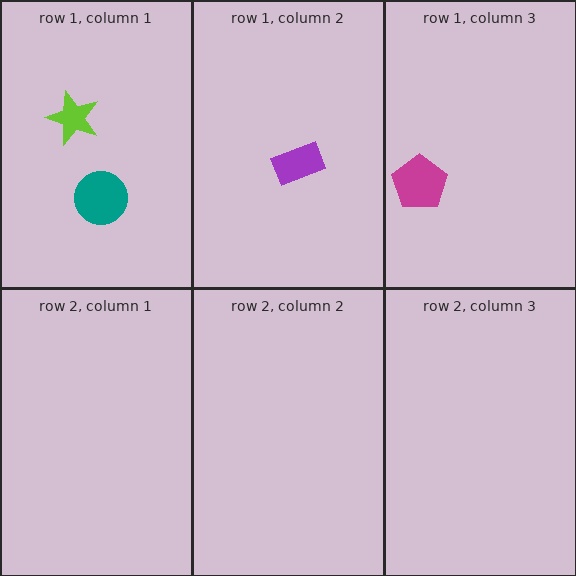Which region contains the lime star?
The row 1, column 1 region.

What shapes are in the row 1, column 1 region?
The teal circle, the lime star.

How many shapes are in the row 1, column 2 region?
1.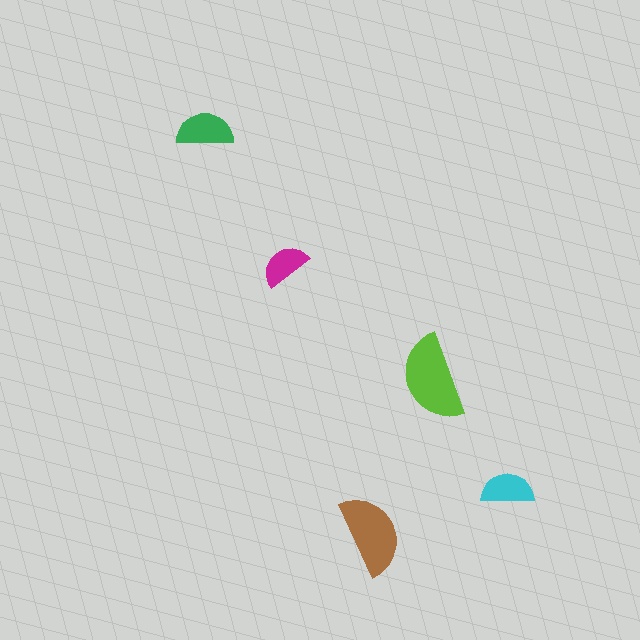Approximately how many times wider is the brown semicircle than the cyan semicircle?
About 1.5 times wider.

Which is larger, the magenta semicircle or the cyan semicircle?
The cyan one.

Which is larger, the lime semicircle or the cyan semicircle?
The lime one.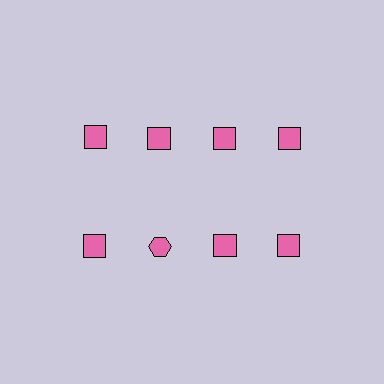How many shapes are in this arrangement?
There are 8 shapes arranged in a grid pattern.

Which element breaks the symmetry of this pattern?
The pink hexagon in the second row, second from left column breaks the symmetry. All other shapes are pink squares.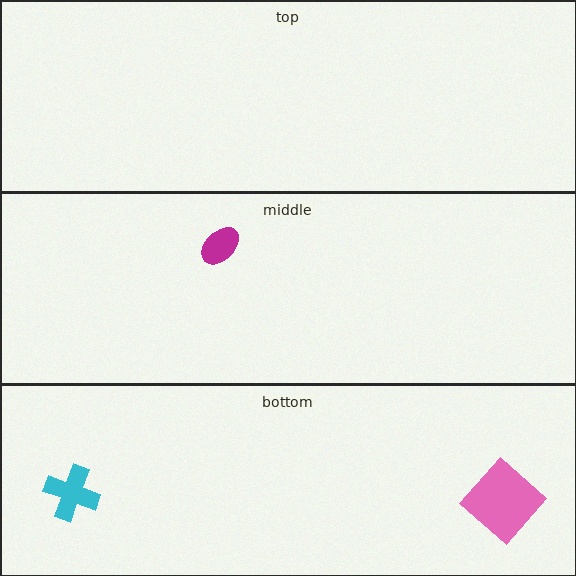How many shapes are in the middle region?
1.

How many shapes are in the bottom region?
2.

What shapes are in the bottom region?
The pink diamond, the cyan cross.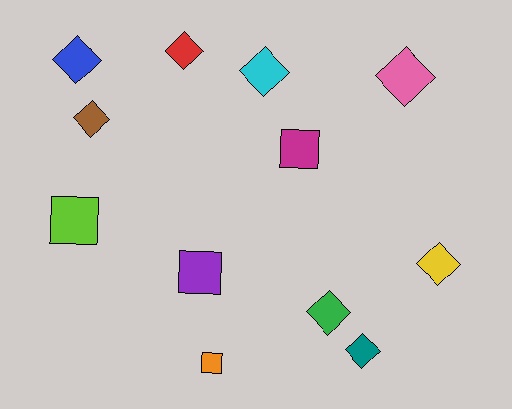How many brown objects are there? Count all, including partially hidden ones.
There is 1 brown object.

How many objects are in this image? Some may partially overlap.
There are 12 objects.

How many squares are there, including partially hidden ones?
There are 4 squares.